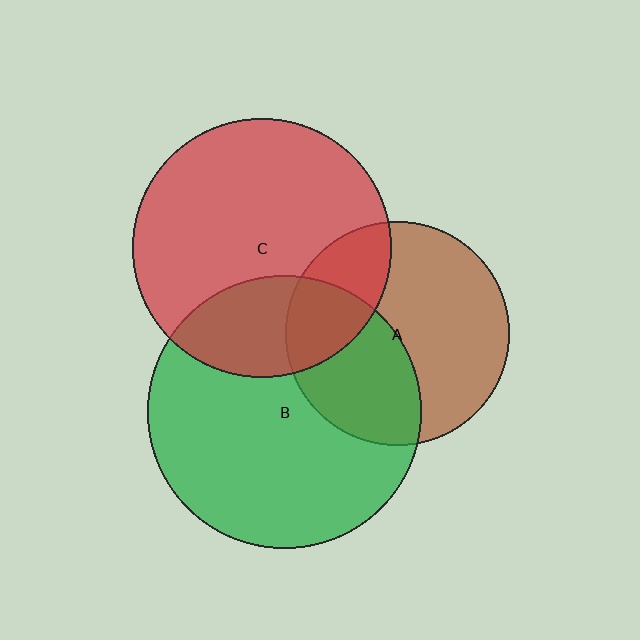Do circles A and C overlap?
Yes.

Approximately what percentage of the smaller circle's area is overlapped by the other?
Approximately 25%.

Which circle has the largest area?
Circle B (green).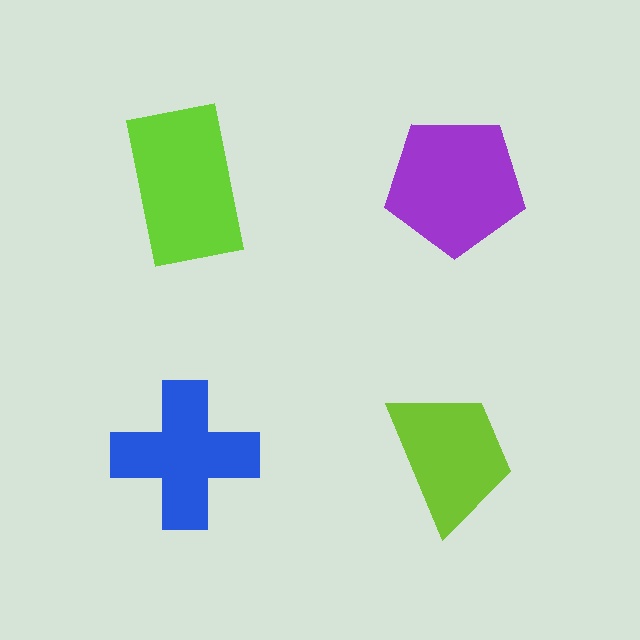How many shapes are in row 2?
2 shapes.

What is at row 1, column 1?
A lime rectangle.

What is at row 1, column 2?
A purple pentagon.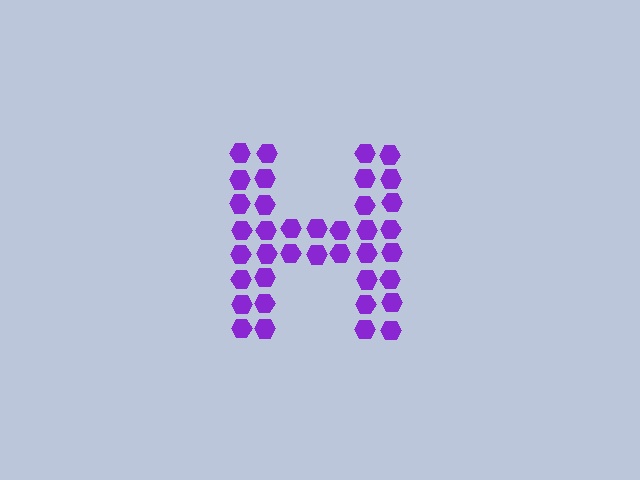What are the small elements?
The small elements are hexagons.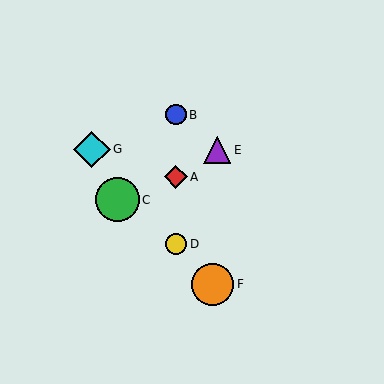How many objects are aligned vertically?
3 objects (A, B, D) are aligned vertically.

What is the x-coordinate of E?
Object E is at x≈217.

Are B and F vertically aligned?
No, B is at x≈176 and F is at x≈213.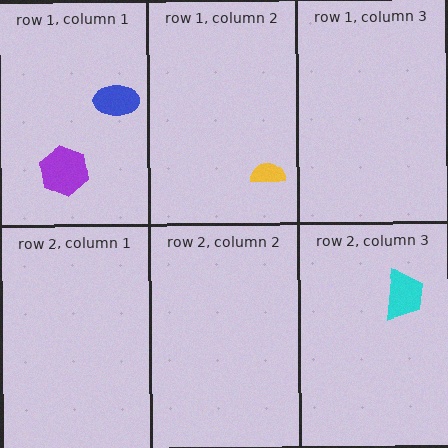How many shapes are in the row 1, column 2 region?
1.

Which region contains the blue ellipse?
The row 1, column 1 region.